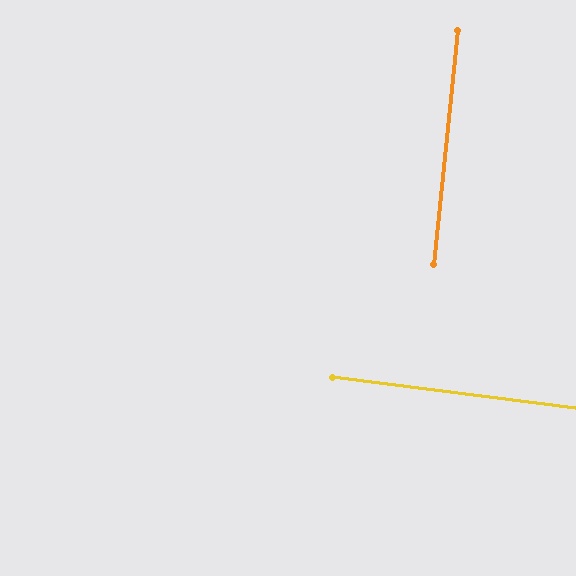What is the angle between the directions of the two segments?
Approximately 89 degrees.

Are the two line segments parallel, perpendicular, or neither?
Perpendicular — they meet at approximately 89°.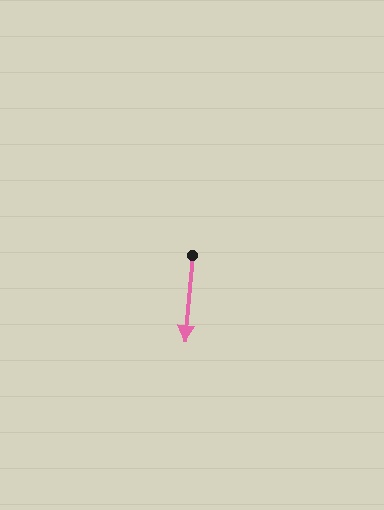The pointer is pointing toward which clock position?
Roughly 6 o'clock.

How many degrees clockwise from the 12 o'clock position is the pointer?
Approximately 185 degrees.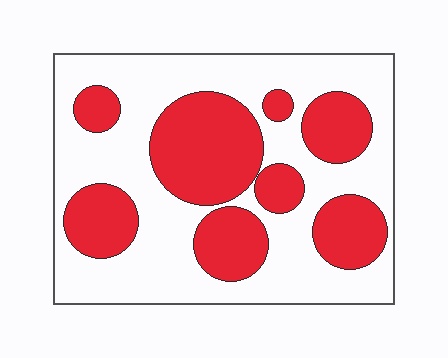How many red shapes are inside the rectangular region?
8.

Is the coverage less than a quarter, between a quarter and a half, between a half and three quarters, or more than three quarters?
Between a quarter and a half.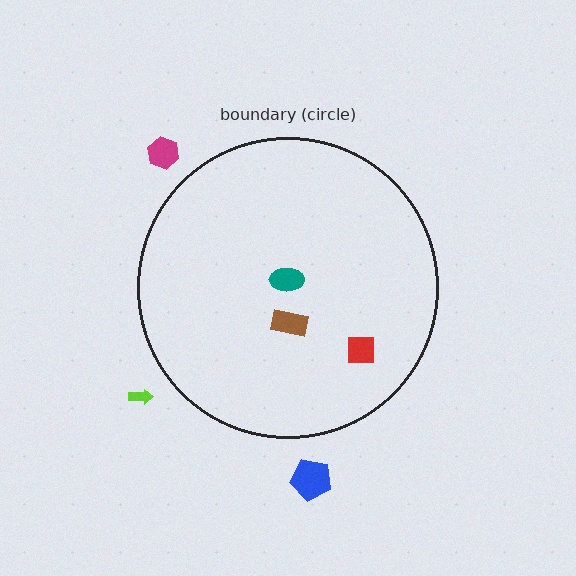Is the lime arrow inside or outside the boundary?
Outside.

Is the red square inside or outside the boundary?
Inside.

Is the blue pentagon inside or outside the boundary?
Outside.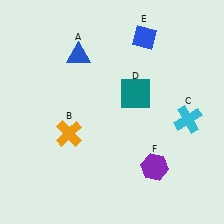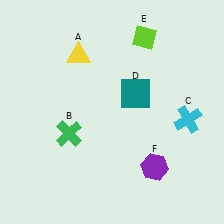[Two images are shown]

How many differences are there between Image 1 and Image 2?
There are 3 differences between the two images.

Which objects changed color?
A changed from blue to yellow. B changed from orange to green. E changed from blue to lime.